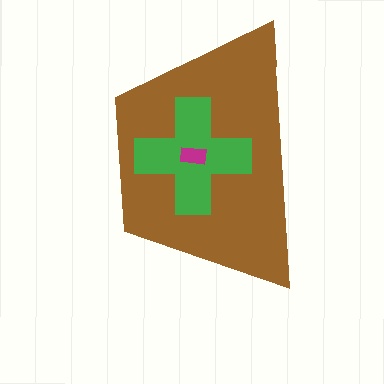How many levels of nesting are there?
3.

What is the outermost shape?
The brown trapezoid.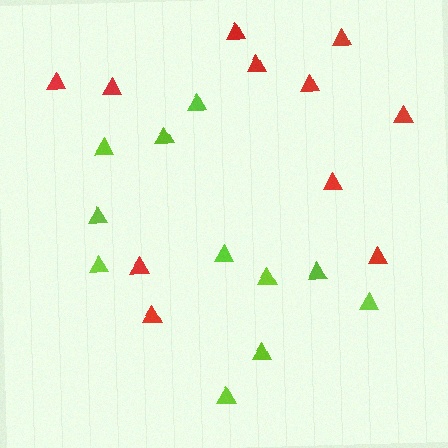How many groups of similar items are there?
There are 2 groups: one group of red triangles (11) and one group of lime triangles (11).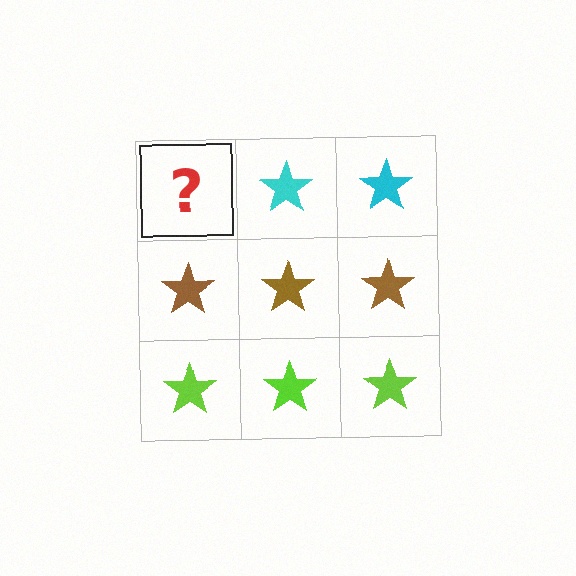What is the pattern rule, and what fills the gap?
The rule is that each row has a consistent color. The gap should be filled with a cyan star.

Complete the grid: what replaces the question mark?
The question mark should be replaced with a cyan star.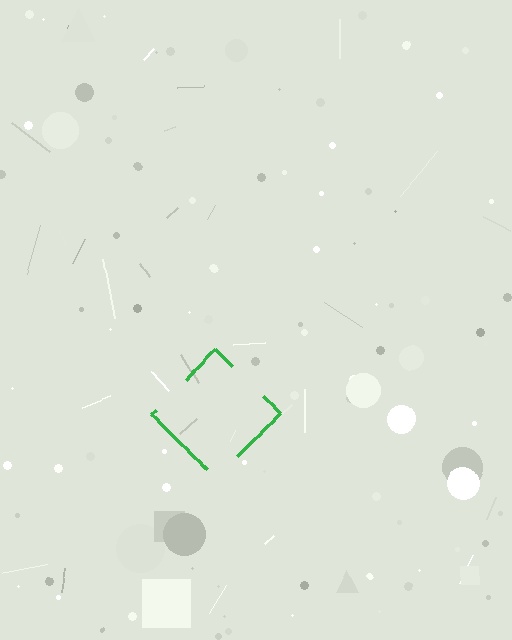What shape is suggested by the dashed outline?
The dashed outline suggests a diamond.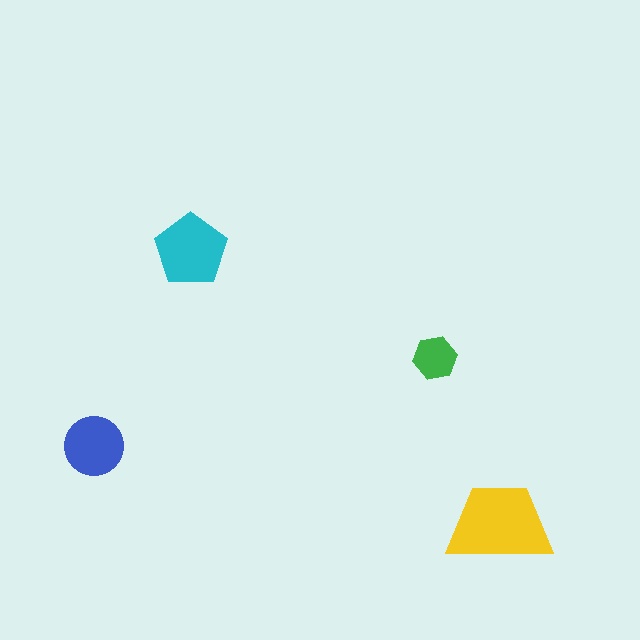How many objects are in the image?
There are 4 objects in the image.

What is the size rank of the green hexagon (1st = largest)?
4th.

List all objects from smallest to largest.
The green hexagon, the blue circle, the cyan pentagon, the yellow trapezoid.